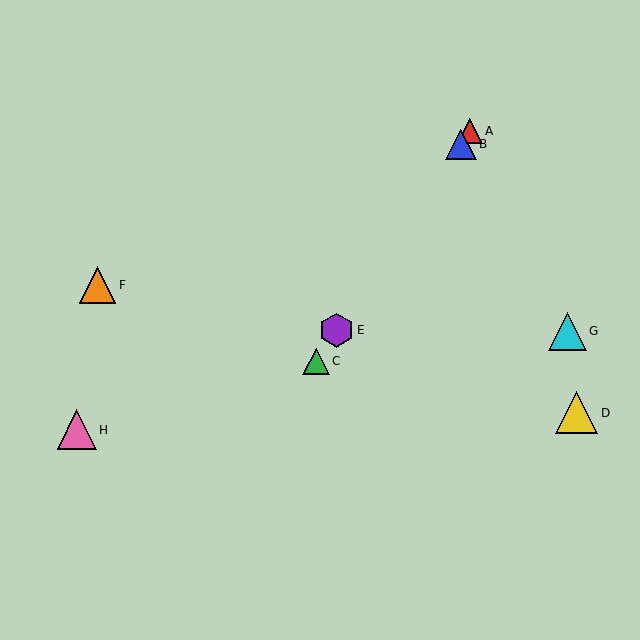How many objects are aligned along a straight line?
4 objects (A, B, C, E) are aligned along a straight line.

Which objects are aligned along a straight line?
Objects A, B, C, E are aligned along a straight line.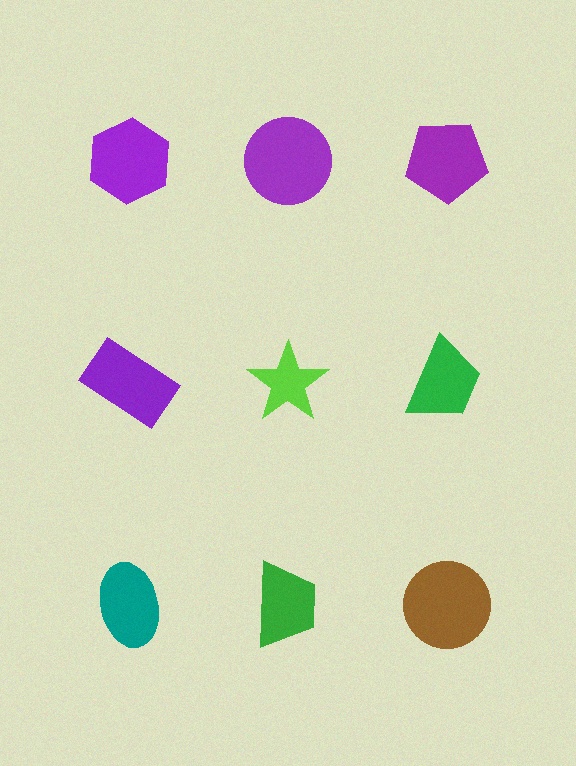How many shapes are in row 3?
3 shapes.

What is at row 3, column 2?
A green trapezoid.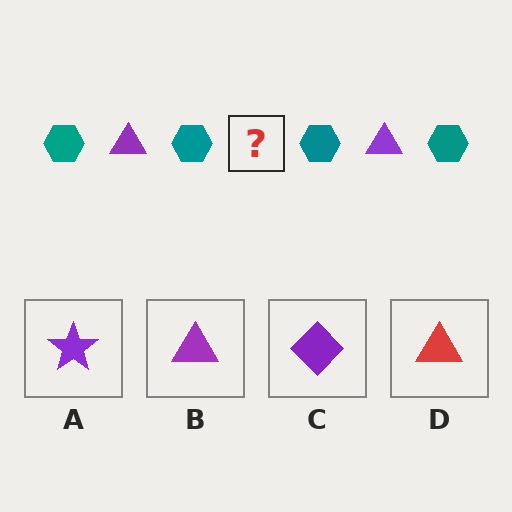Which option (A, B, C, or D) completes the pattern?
B.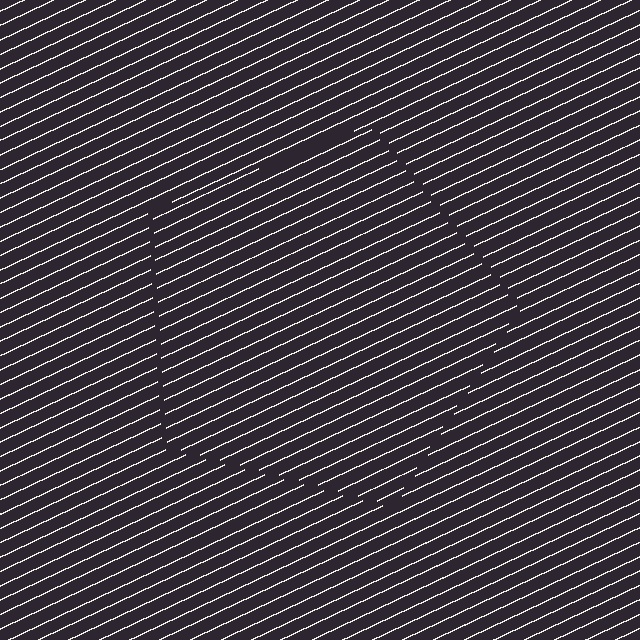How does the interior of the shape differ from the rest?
The interior of the shape contains the same grating, shifted by half a period — the contour is defined by the phase discontinuity where line-ends from the inner and outer gratings abut.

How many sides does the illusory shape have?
5 sides — the line-ends trace a pentagon.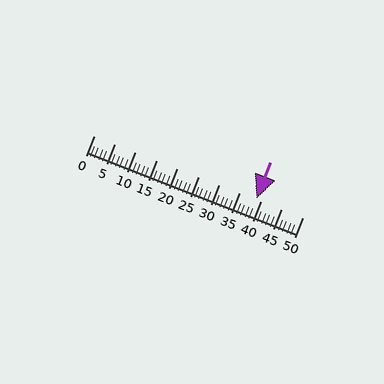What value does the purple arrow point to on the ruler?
The purple arrow points to approximately 39.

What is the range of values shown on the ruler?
The ruler shows values from 0 to 50.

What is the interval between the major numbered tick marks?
The major tick marks are spaced 5 units apart.